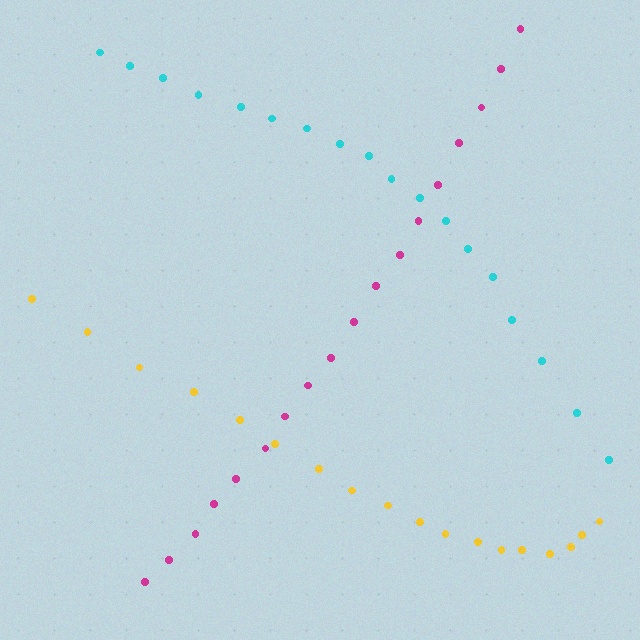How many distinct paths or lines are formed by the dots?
There are 3 distinct paths.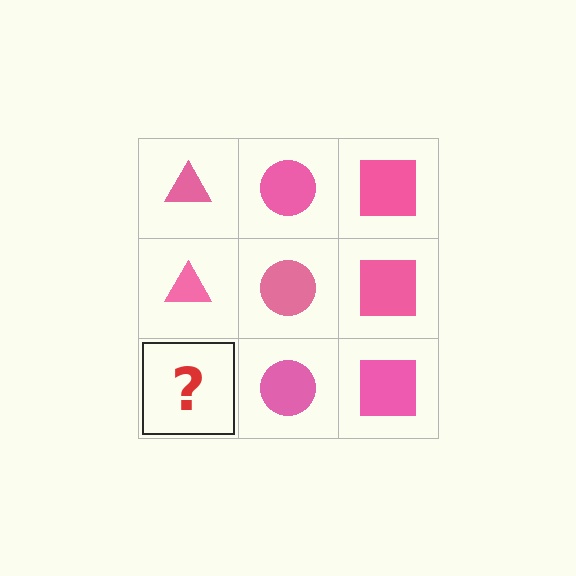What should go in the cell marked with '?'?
The missing cell should contain a pink triangle.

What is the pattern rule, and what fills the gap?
The rule is that each column has a consistent shape. The gap should be filled with a pink triangle.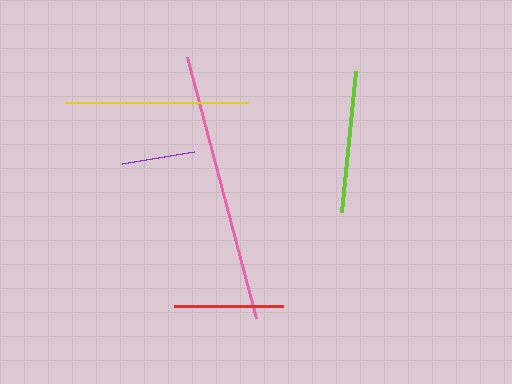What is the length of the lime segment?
The lime segment is approximately 142 pixels long.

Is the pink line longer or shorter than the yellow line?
The pink line is longer than the yellow line.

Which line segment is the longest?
The pink line is the longest at approximately 270 pixels.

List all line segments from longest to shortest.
From longest to shortest: pink, yellow, lime, red, purple.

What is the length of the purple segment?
The purple segment is approximately 73 pixels long.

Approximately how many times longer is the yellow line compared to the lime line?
The yellow line is approximately 1.3 times the length of the lime line.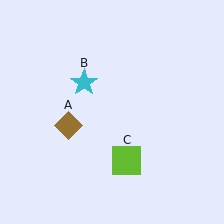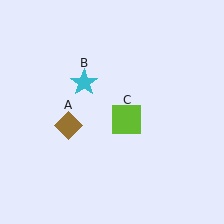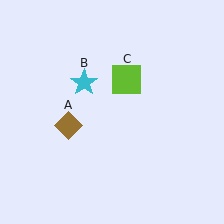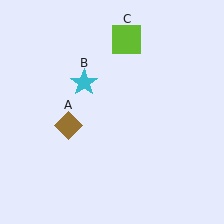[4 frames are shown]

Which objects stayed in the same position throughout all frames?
Brown diamond (object A) and cyan star (object B) remained stationary.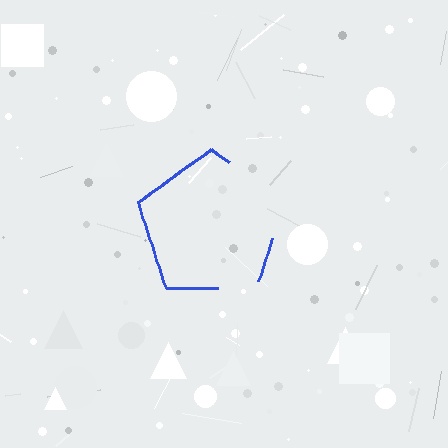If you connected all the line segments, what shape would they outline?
They would outline a pentagon.